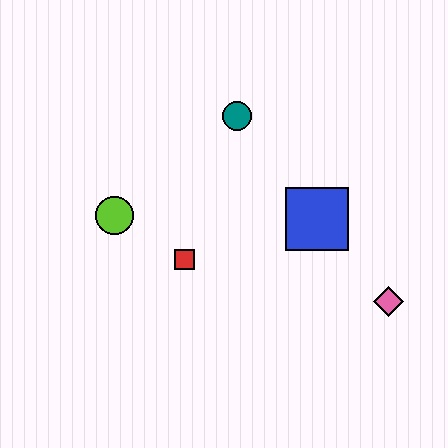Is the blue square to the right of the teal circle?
Yes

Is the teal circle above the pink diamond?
Yes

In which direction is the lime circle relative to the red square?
The lime circle is to the left of the red square.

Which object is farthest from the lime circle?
The pink diamond is farthest from the lime circle.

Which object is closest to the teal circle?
The blue square is closest to the teal circle.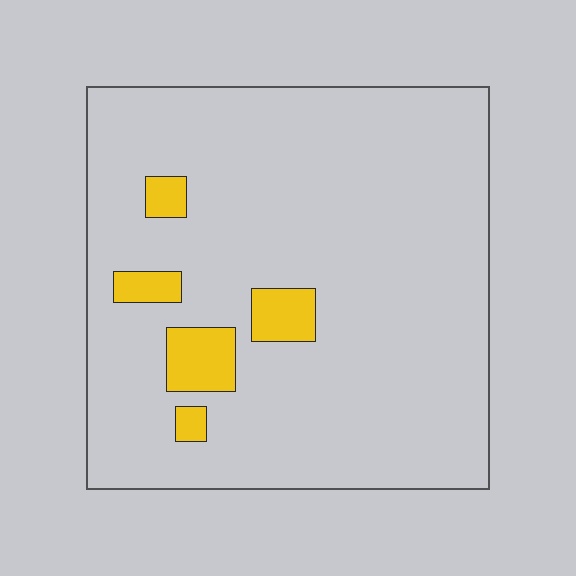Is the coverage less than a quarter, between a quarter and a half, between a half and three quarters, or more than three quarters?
Less than a quarter.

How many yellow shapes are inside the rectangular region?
5.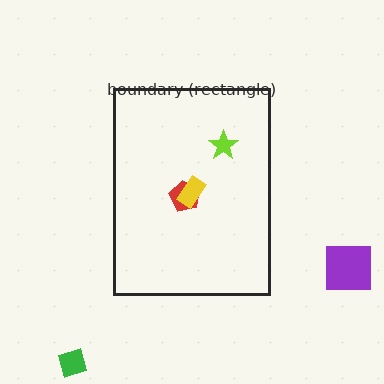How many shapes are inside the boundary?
3 inside, 2 outside.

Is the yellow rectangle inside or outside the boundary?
Inside.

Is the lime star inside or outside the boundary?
Inside.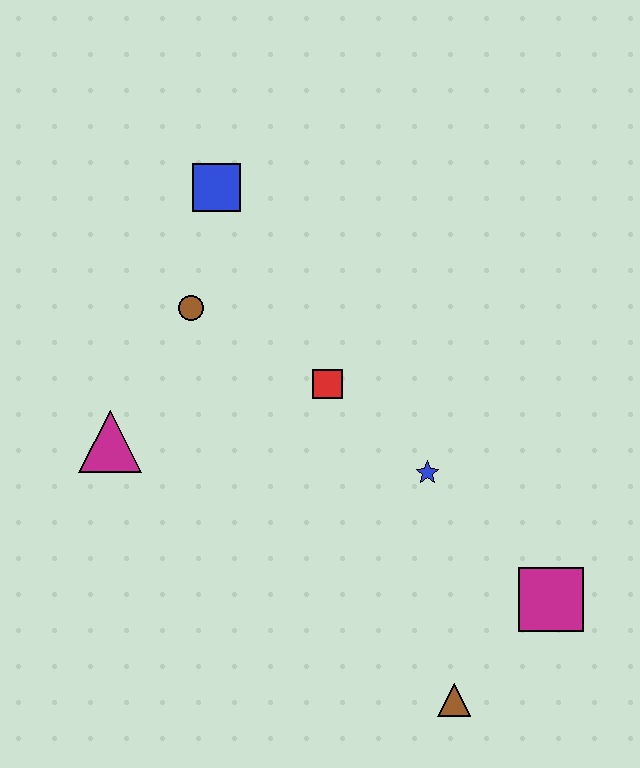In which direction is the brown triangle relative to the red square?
The brown triangle is below the red square.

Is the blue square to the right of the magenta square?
No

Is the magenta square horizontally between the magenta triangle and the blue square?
No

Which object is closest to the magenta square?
The brown triangle is closest to the magenta square.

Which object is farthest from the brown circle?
The brown triangle is farthest from the brown circle.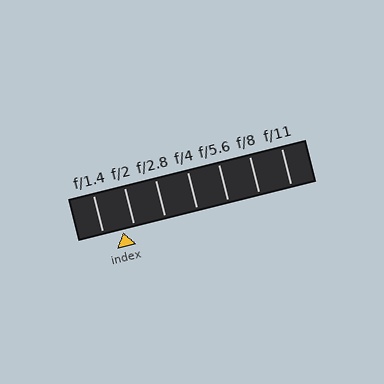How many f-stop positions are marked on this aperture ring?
There are 7 f-stop positions marked.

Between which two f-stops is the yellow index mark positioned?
The index mark is between f/1.4 and f/2.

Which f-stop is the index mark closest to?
The index mark is closest to f/2.